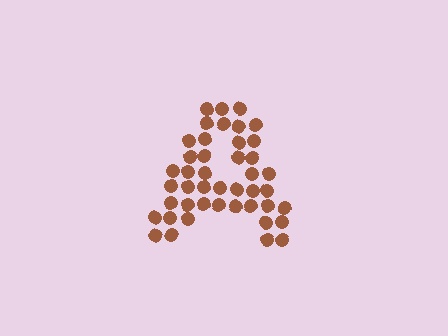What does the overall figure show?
The overall figure shows the letter A.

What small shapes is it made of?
It is made of small circles.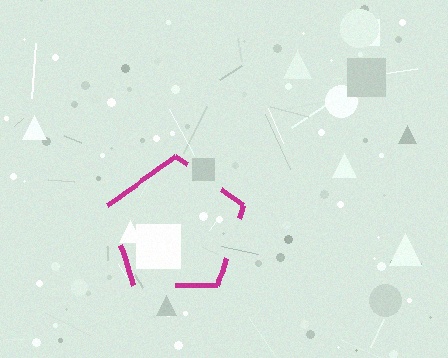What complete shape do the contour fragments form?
The contour fragments form a pentagon.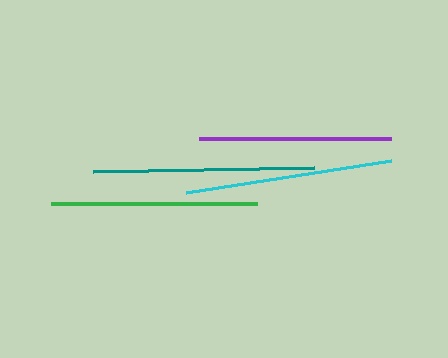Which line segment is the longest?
The teal line is the longest at approximately 220 pixels.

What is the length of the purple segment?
The purple segment is approximately 192 pixels long.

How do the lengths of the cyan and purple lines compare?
The cyan and purple lines are approximately the same length.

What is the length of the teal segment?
The teal segment is approximately 220 pixels long.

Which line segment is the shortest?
The purple line is the shortest at approximately 192 pixels.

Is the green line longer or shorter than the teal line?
The teal line is longer than the green line.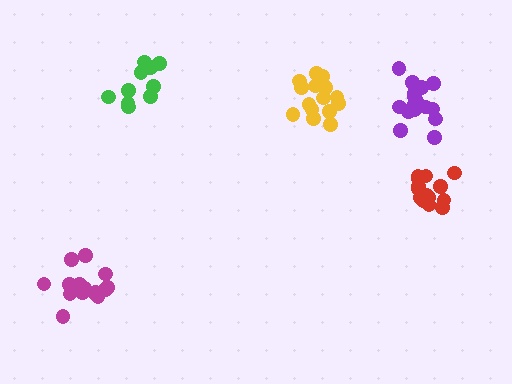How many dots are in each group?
Group 1: 10 dots, Group 2: 15 dots, Group 3: 15 dots, Group 4: 16 dots, Group 5: 15 dots (71 total).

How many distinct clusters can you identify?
There are 5 distinct clusters.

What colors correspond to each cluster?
The clusters are colored: green, magenta, red, purple, yellow.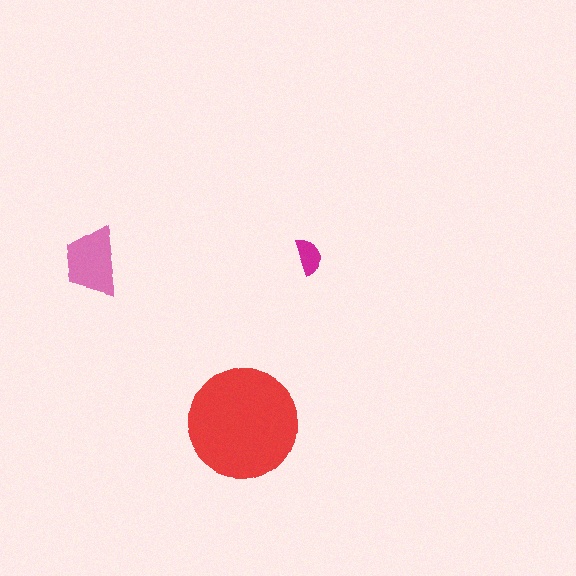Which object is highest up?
The magenta semicircle is topmost.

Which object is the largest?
The red circle.